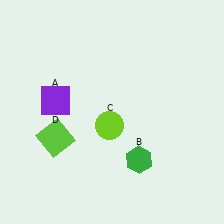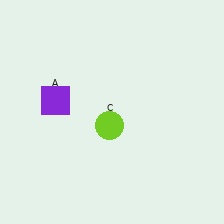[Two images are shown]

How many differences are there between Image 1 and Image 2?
There are 2 differences between the two images.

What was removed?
The green hexagon (B), the lime square (D) were removed in Image 2.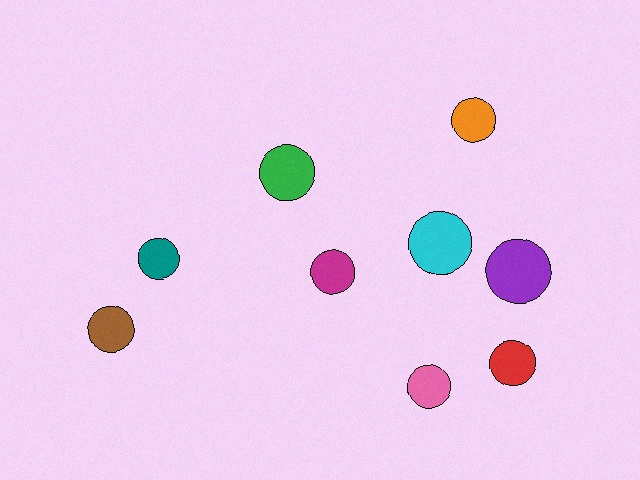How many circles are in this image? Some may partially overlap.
There are 9 circles.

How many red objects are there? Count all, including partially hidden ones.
There is 1 red object.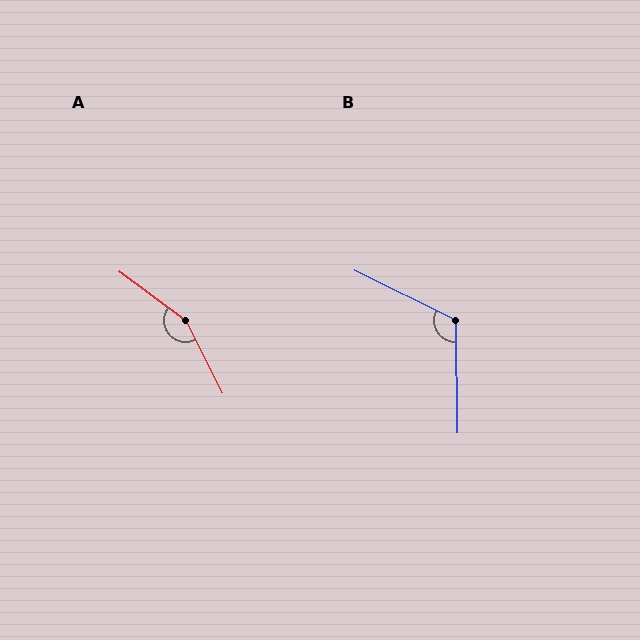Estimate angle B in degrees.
Approximately 117 degrees.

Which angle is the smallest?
B, at approximately 117 degrees.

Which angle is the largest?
A, at approximately 154 degrees.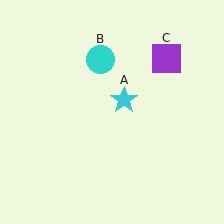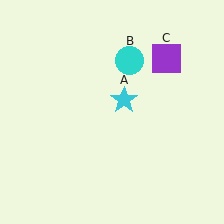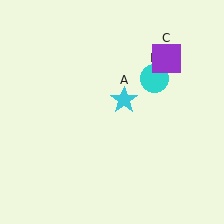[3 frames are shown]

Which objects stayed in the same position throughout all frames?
Cyan star (object A) and purple square (object C) remained stationary.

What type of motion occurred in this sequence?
The cyan circle (object B) rotated clockwise around the center of the scene.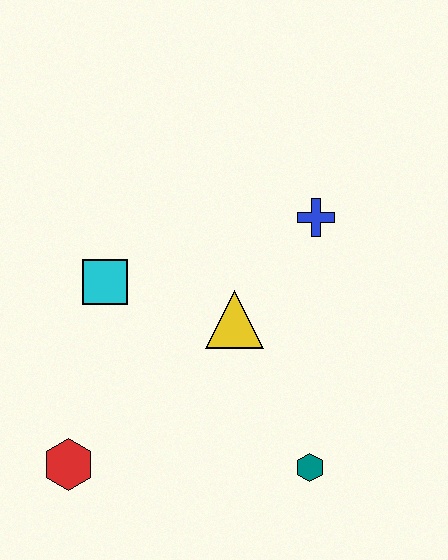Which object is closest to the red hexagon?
The cyan square is closest to the red hexagon.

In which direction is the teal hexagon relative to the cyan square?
The teal hexagon is to the right of the cyan square.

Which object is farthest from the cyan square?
The teal hexagon is farthest from the cyan square.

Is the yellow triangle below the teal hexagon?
No